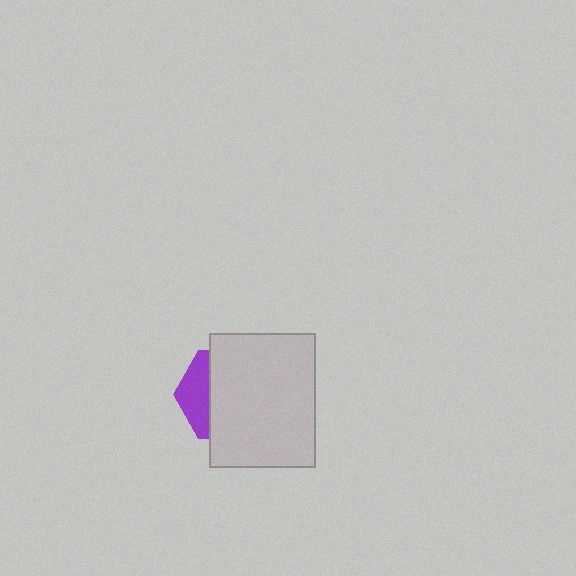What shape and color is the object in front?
The object in front is a light gray rectangle.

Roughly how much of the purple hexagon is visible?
A small part of it is visible (roughly 31%).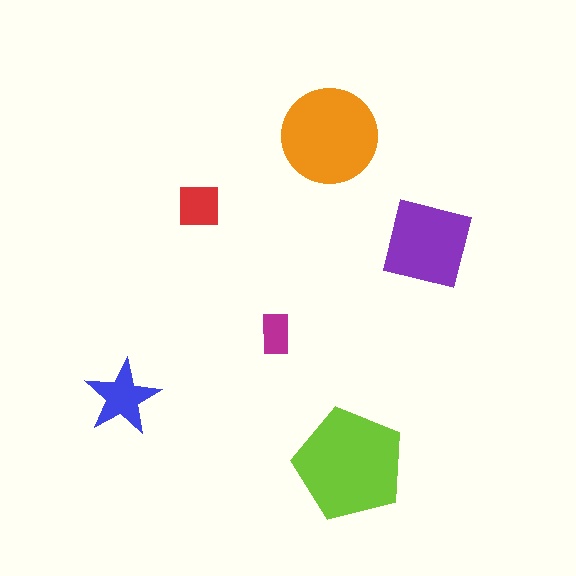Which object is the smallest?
The magenta rectangle.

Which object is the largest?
The lime pentagon.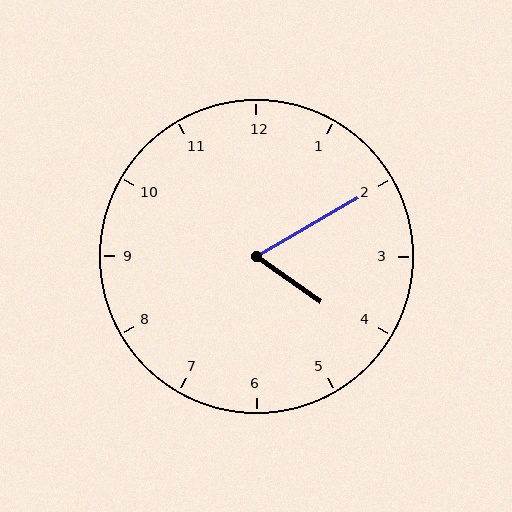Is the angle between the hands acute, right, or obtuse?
It is acute.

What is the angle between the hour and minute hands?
Approximately 65 degrees.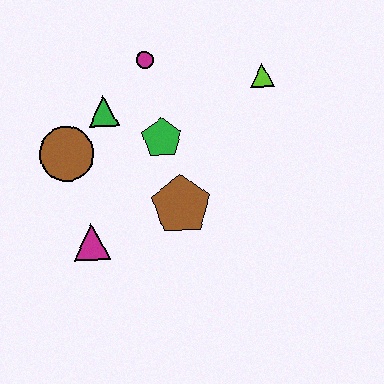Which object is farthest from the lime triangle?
The magenta triangle is farthest from the lime triangle.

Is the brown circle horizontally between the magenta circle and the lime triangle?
No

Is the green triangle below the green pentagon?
No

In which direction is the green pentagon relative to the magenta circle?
The green pentagon is below the magenta circle.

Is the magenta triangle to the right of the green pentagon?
No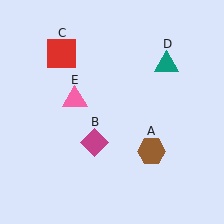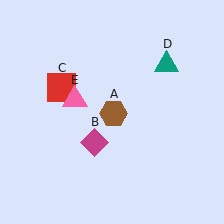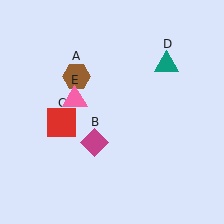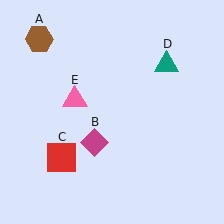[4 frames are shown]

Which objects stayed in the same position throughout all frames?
Magenta diamond (object B) and teal triangle (object D) and pink triangle (object E) remained stationary.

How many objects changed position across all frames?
2 objects changed position: brown hexagon (object A), red square (object C).